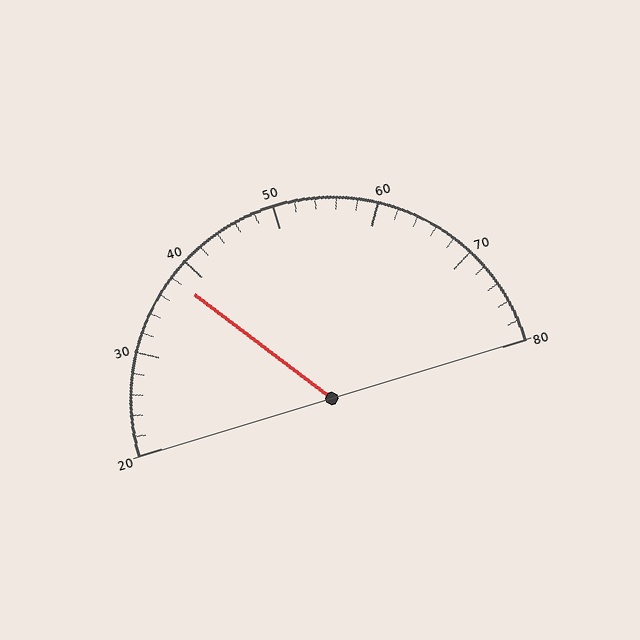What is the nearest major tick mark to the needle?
The nearest major tick mark is 40.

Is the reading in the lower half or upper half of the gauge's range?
The reading is in the lower half of the range (20 to 80).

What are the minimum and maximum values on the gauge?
The gauge ranges from 20 to 80.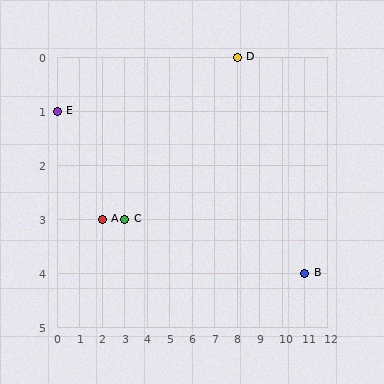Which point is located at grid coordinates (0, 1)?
Point E is at (0, 1).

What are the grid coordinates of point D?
Point D is at grid coordinates (8, 0).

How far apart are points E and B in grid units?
Points E and B are 11 columns and 3 rows apart (about 11.4 grid units diagonally).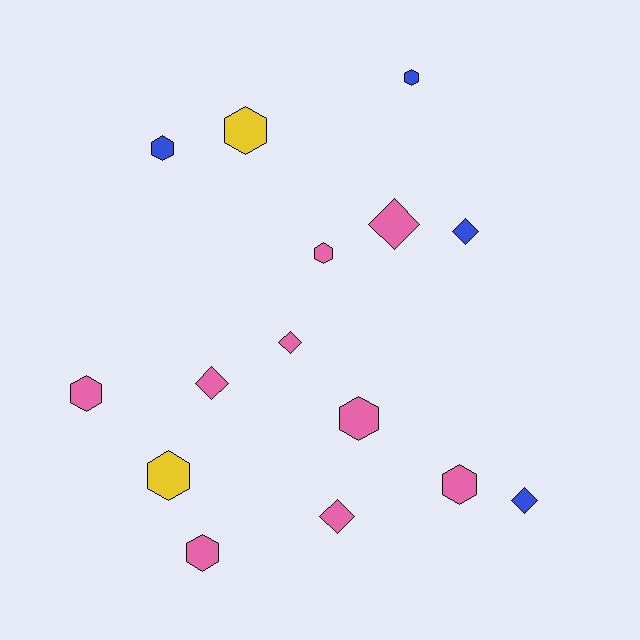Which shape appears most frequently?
Hexagon, with 9 objects.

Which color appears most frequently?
Pink, with 9 objects.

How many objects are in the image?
There are 15 objects.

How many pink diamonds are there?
There are 4 pink diamonds.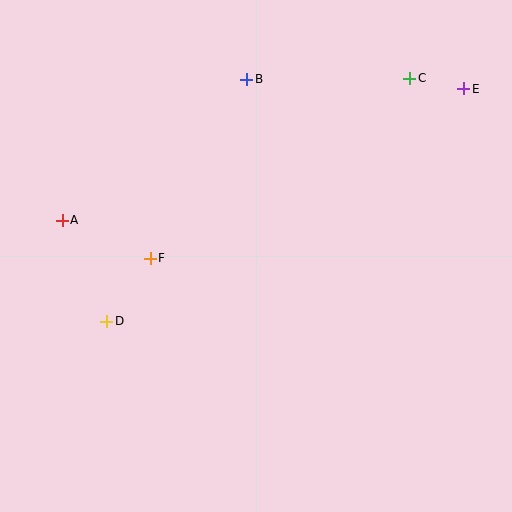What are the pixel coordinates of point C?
Point C is at (410, 78).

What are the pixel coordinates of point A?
Point A is at (62, 220).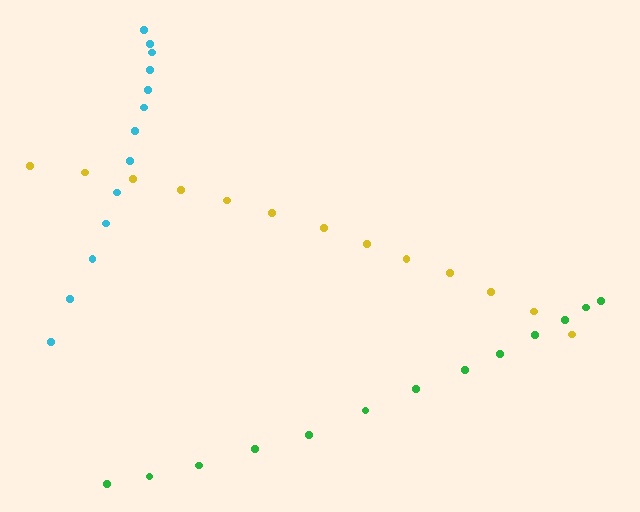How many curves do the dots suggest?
There are 3 distinct paths.